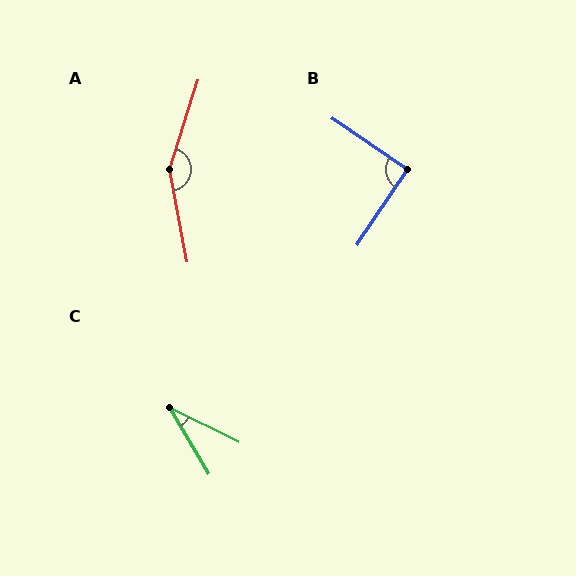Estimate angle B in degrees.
Approximately 91 degrees.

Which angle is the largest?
A, at approximately 152 degrees.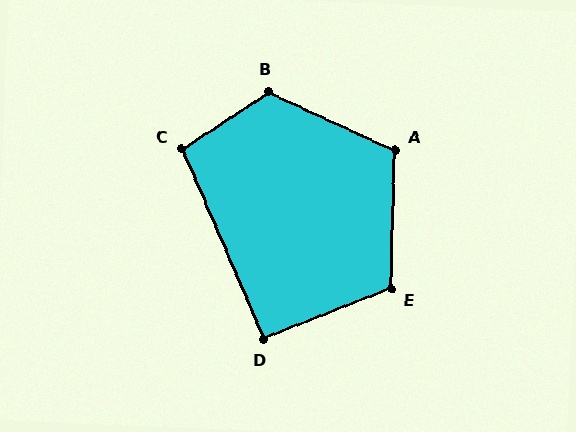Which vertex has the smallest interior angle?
D, at approximately 92 degrees.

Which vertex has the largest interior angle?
B, at approximately 122 degrees.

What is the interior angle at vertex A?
Approximately 113 degrees (obtuse).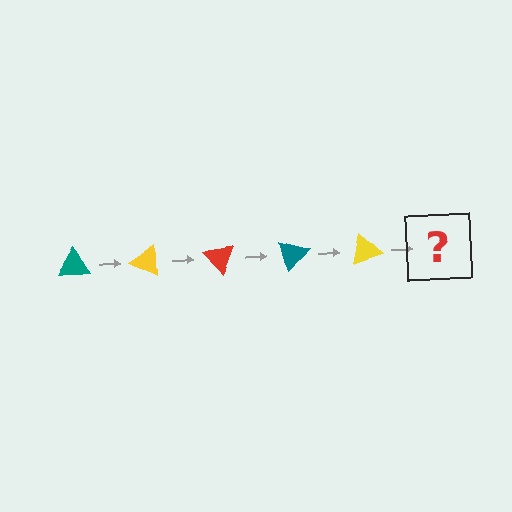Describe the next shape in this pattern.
It should be a red triangle, rotated 125 degrees from the start.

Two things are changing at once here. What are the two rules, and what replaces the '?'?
The two rules are that it rotates 25 degrees each step and the color cycles through teal, yellow, and red. The '?' should be a red triangle, rotated 125 degrees from the start.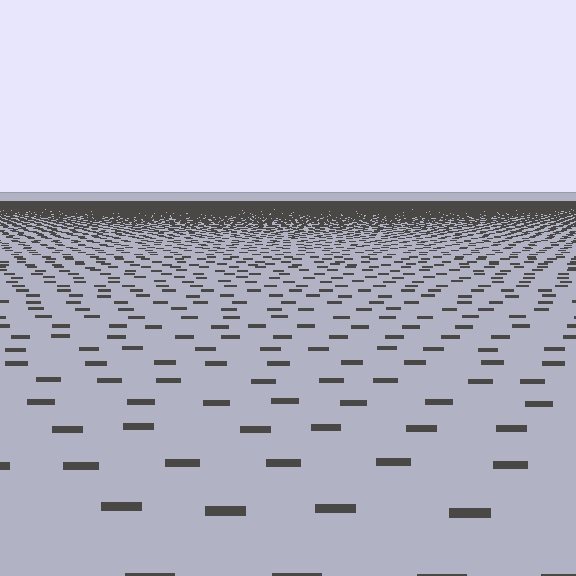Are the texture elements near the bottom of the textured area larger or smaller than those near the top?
Larger. Near the bottom, elements are closer to the viewer and appear at a bigger on-screen size.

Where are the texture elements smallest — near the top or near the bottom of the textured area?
Near the top.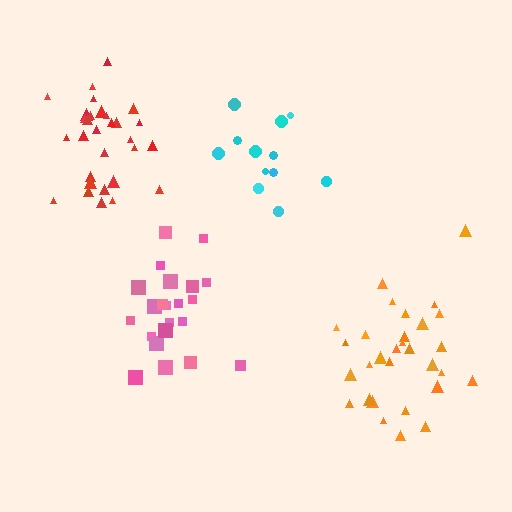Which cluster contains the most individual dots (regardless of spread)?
Orange (30).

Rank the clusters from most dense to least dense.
pink, red, orange, cyan.